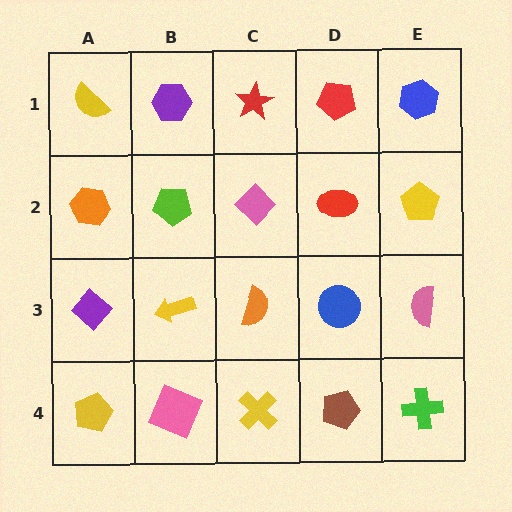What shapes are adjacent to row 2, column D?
A red pentagon (row 1, column D), a blue circle (row 3, column D), a pink diamond (row 2, column C), a yellow pentagon (row 2, column E).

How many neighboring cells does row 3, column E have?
3.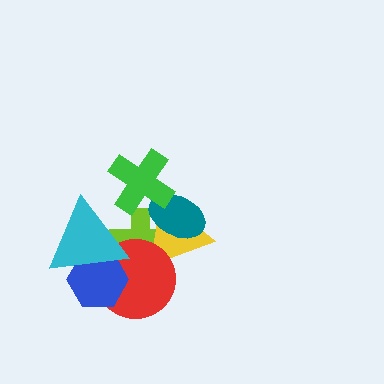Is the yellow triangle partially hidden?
Yes, it is partially covered by another shape.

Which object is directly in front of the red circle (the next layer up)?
The blue hexagon is directly in front of the red circle.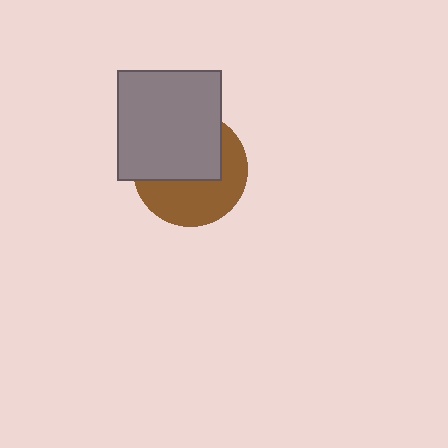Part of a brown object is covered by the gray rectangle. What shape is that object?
It is a circle.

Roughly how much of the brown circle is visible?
About half of it is visible (roughly 48%).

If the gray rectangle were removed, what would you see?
You would see the complete brown circle.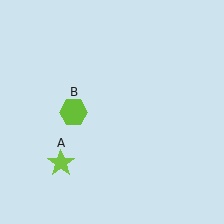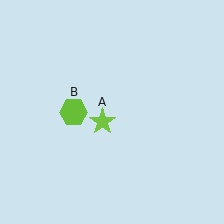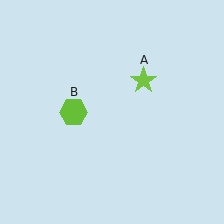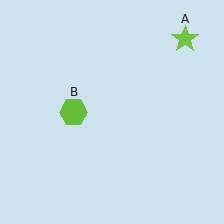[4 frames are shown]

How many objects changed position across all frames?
1 object changed position: lime star (object A).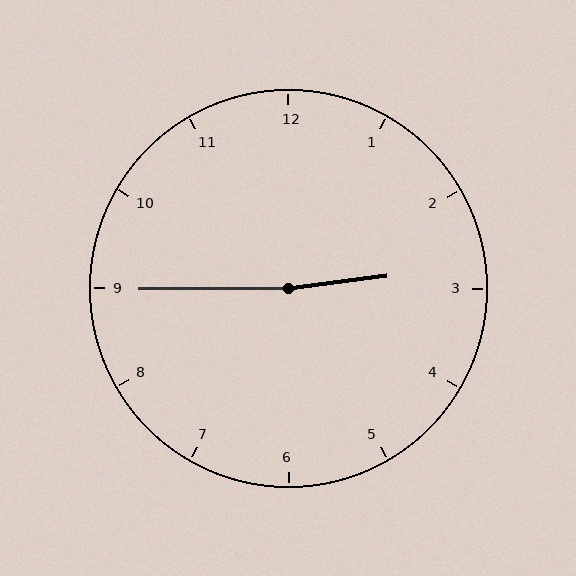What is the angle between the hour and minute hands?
Approximately 172 degrees.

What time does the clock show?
2:45.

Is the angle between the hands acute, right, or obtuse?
It is obtuse.